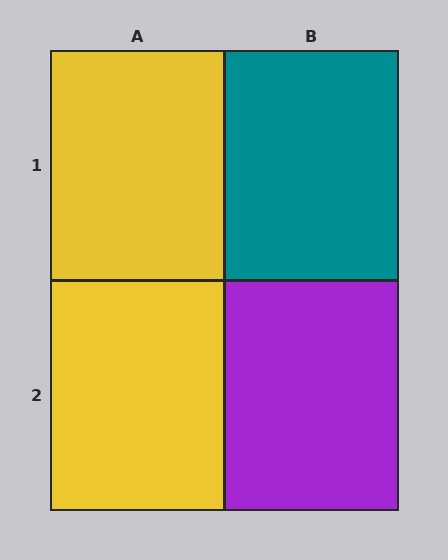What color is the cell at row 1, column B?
Teal.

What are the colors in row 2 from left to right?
Yellow, purple.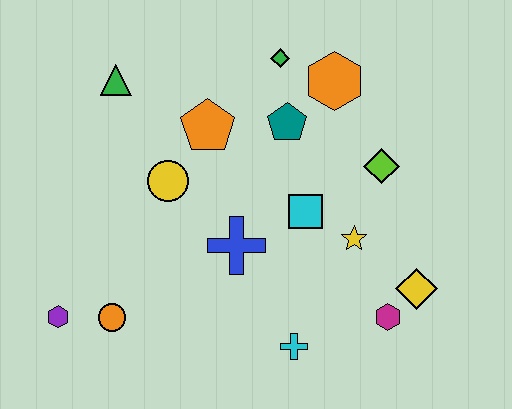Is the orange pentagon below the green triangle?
Yes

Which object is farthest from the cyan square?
The purple hexagon is farthest from the cyan square.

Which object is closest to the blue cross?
The cyan square is closest to the blue cross.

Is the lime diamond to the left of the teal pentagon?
No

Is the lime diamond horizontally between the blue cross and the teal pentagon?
No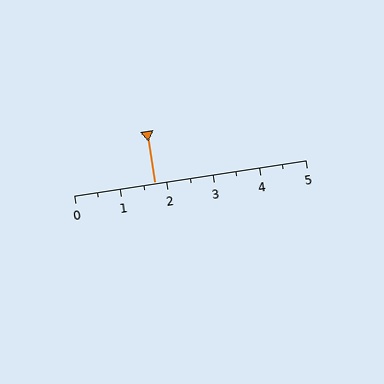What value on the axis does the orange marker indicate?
The marker indicates approximately 1.8.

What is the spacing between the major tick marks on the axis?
The major ticks are spaced 1 apart.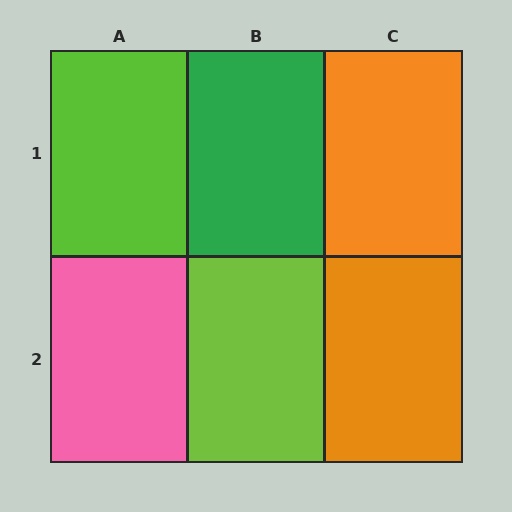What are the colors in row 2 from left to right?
Pink, lime, orange.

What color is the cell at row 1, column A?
Lime.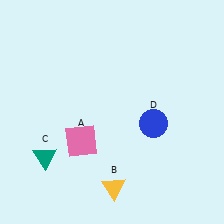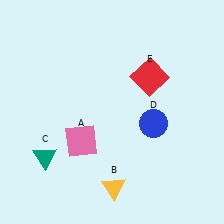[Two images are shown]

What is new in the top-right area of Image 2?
A red square (E) was added in the top-right area of Image 2.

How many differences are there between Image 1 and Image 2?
There is 1 difference between the two images.